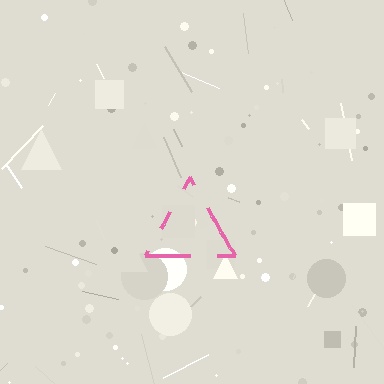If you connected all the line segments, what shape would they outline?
They would outline a triangle.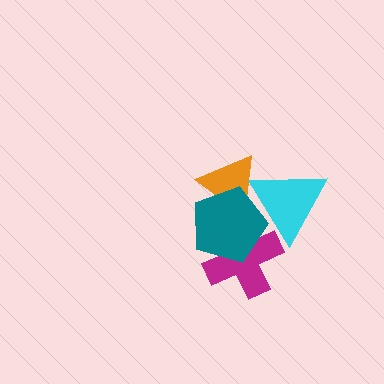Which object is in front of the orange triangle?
The teal pentagon is in front of the orange triangle.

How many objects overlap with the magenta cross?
2 objects overlap with the magenta cross.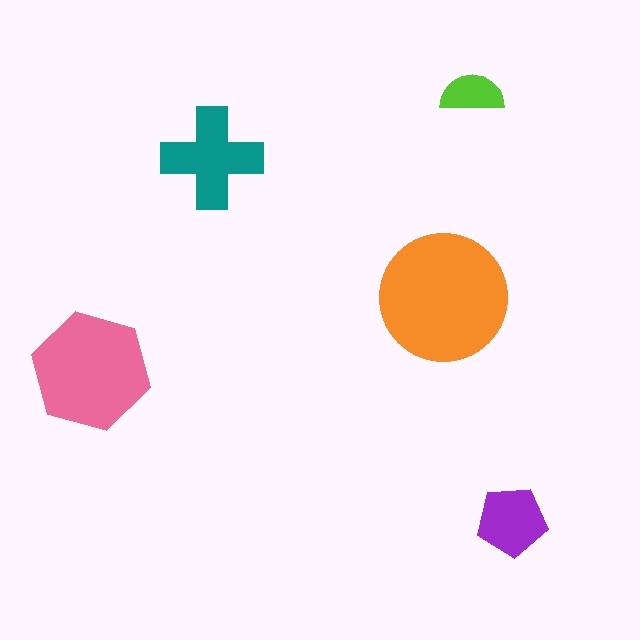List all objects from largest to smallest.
The orange circle, the pink hexagon, the teal cross, the purple pentagon, the lime semicircle.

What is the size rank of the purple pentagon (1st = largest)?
4th.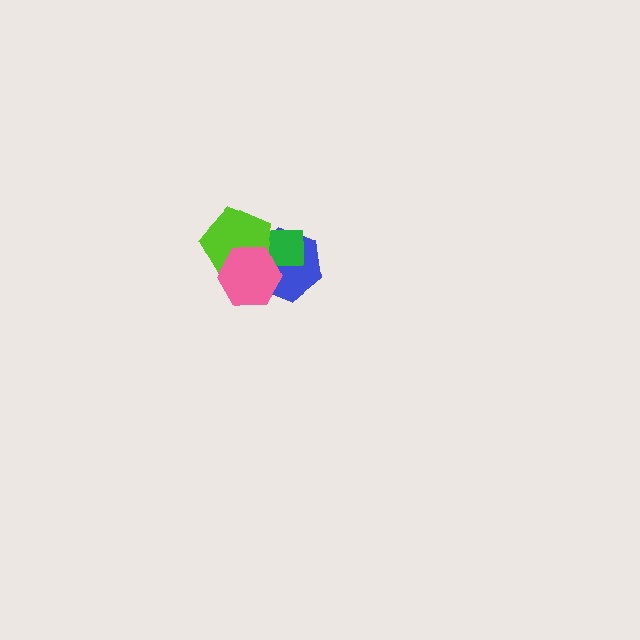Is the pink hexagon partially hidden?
No, no other shape covers it.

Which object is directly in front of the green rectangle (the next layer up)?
The lime pentagon is directly in front of the green rectangle.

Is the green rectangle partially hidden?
Yes, it is partially covered by another shape.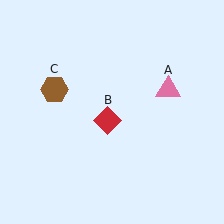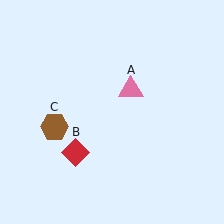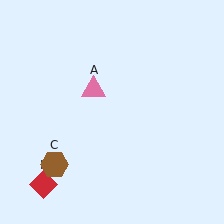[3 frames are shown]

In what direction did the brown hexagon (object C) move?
The brown hexagon (object C) moved down.